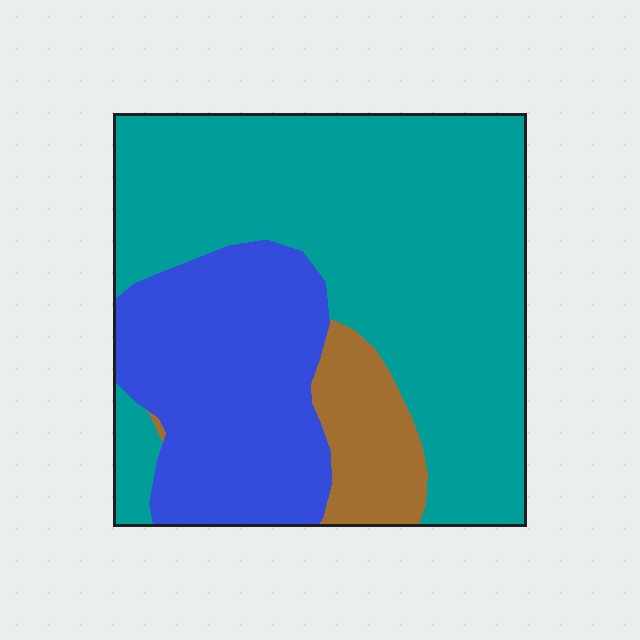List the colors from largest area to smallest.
From largest to smallest: teal, blue, brown.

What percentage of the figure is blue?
Blue covers around 30% of the figure.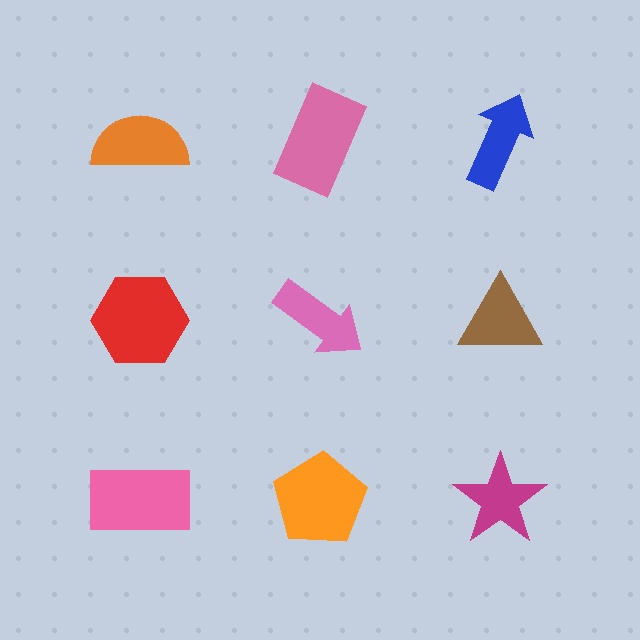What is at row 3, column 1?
A pink rectangle.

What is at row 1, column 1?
An orange semicircle.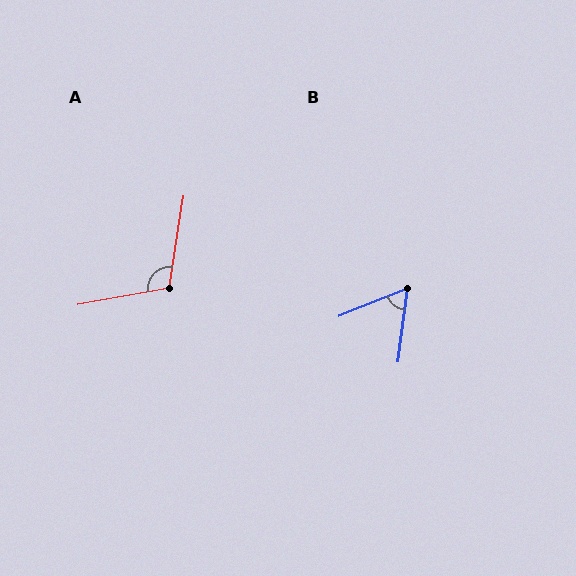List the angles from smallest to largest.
B (61°), A (109°).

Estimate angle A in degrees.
Approximately 109 degrees.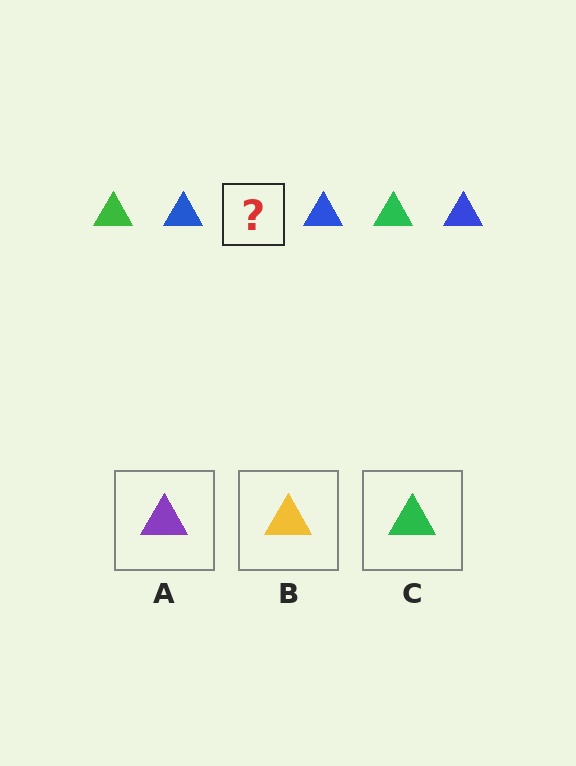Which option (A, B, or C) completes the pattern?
C.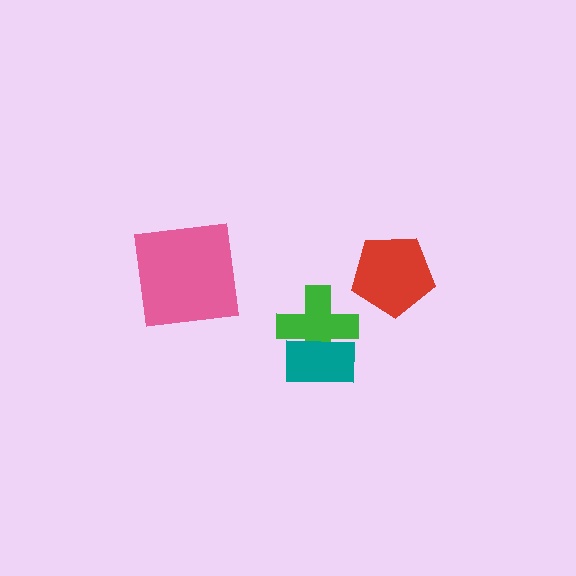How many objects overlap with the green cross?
1 object overlaps with the green cross.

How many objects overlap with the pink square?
0 objects overlap with the pink square.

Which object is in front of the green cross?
The teal rectangle is in front of the green cross.